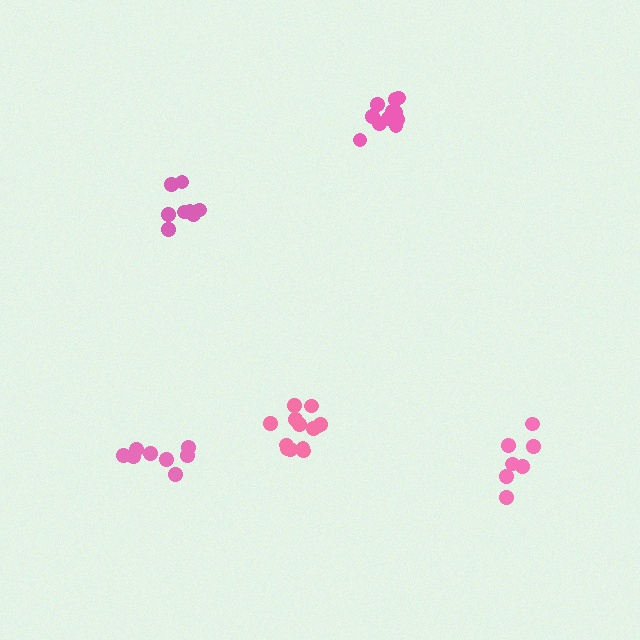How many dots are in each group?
Group 1: 8 dots, Group 2: 12 dots, Group 3: 13 dots, Group 4: 8 dots, Group 5: 8 dots (49 total).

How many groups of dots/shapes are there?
There are 5 groups.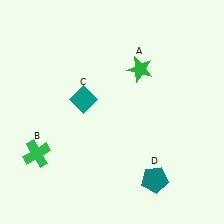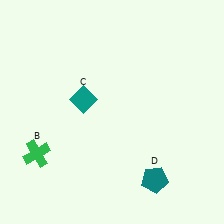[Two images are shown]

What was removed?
The green star (A) was removed in Image 2.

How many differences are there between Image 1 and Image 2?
There is 1 difference between the two images.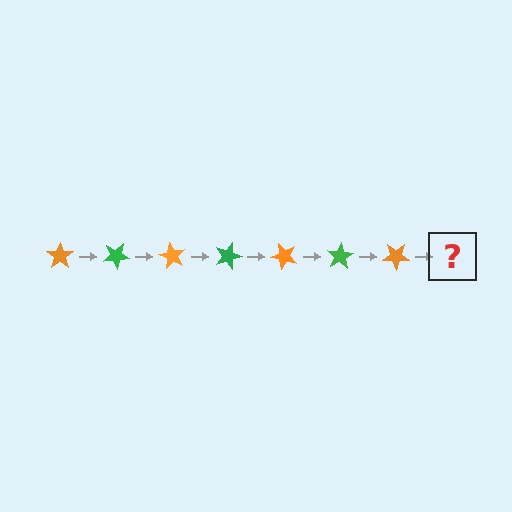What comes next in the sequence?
The next element should be a green star, rotated 210 degrees from the start.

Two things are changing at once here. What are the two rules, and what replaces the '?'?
The two rules are that it rotates 30 degrees each step and the color cycles through orange and green. The '?' should be a green star, rotated 210 degrees from the start.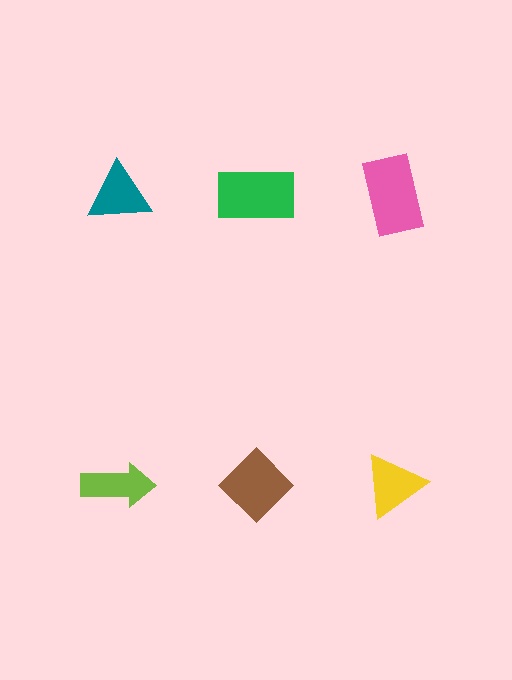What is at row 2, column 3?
A yellow triangle.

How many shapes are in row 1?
3 shapes.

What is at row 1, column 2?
A green rectangle.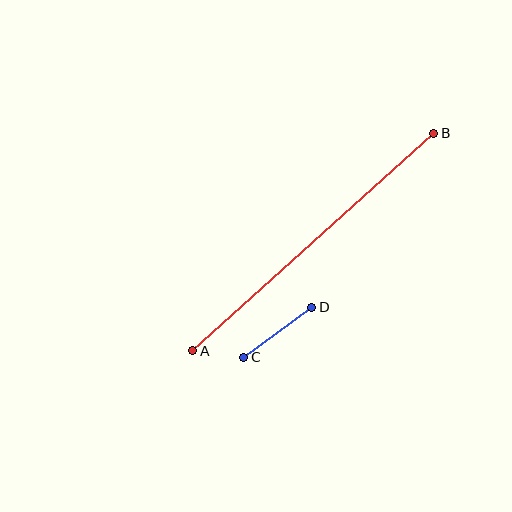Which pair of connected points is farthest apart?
Points A and B are farthest apart.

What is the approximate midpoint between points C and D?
The midpoint is at approximately (278, 332) pixels.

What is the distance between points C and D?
The distance is approximately 84 pixels.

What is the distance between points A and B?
The distance is approximately 324 pixels.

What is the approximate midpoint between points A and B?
The midpoint is at approximately (313, 242) pixels.